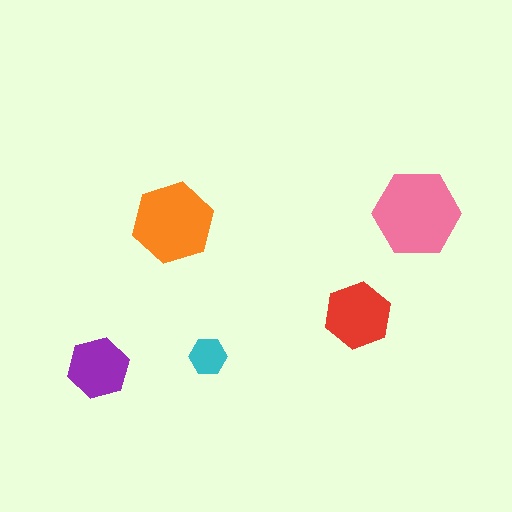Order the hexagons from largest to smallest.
the pink one, the orange one, the red one, the purple one, the cyan one.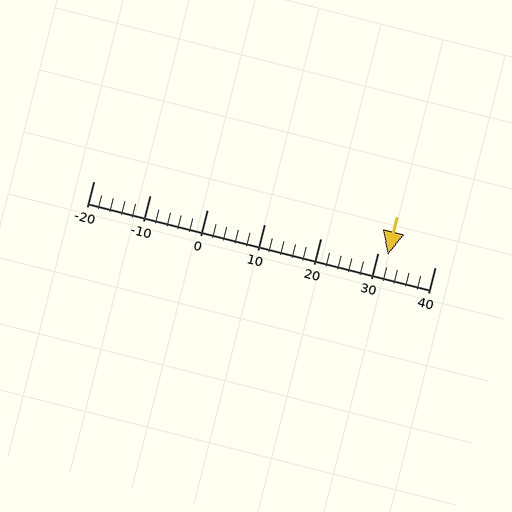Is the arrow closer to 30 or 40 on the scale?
The arrow is closer to 30.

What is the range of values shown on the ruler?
The ruler shows values from -20 to 40.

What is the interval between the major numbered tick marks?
The major tick marks are spaced 10 units apart.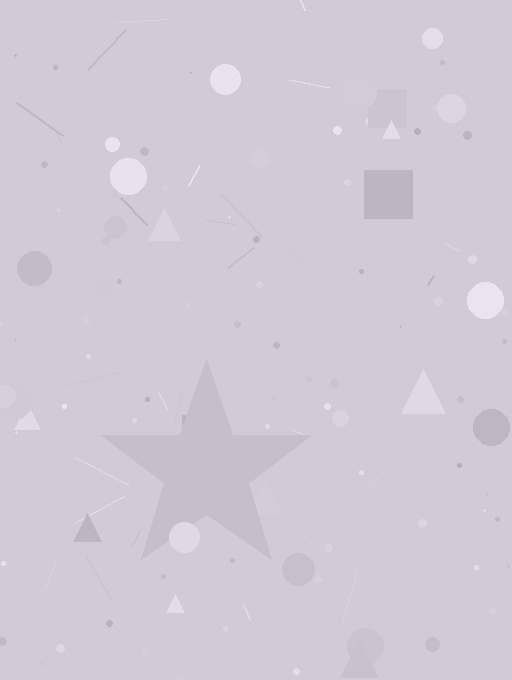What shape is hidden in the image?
A star is hidden in the image.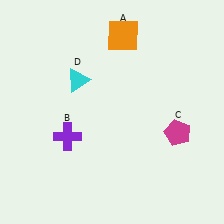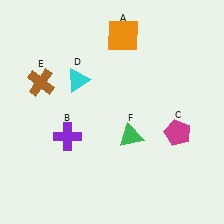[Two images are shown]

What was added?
A brown cross (E), a green triangle (F) were added in Image 2.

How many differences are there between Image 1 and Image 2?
There are 2 differences between the two images.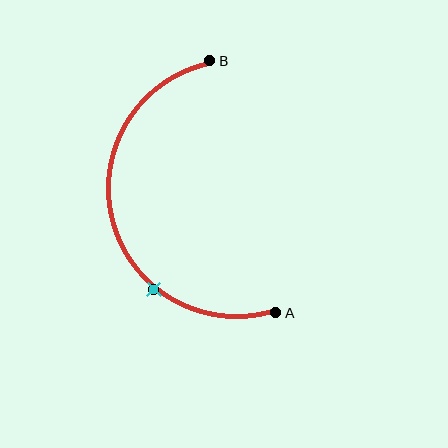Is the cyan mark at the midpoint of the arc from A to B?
No. The cyan mark lies on the arc but is closer to endpoint A. The arc midpoint would be at the point on the curve equidistant along the arc from both A and B.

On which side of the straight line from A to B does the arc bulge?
The arc bulges to the left of the straight line connecting A and B.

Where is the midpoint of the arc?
The arc midpoint is the point on the curve farthest from the straight line joining A and B. It sits to the left of that line.